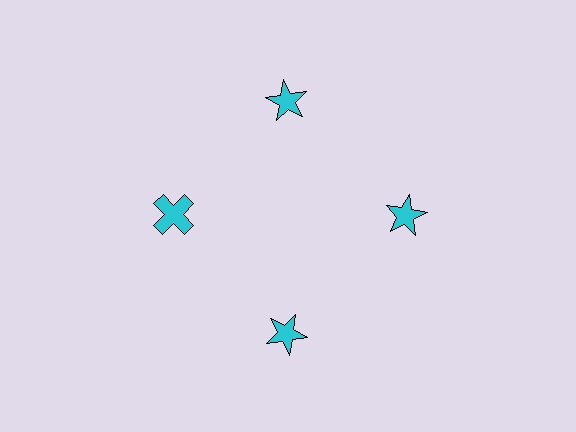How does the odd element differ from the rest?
It has a different shape: cross instead of star.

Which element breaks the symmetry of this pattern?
The cyan cross at roughly the 9 o'clock position breaks the symmetry. All other shapes are cyan stars.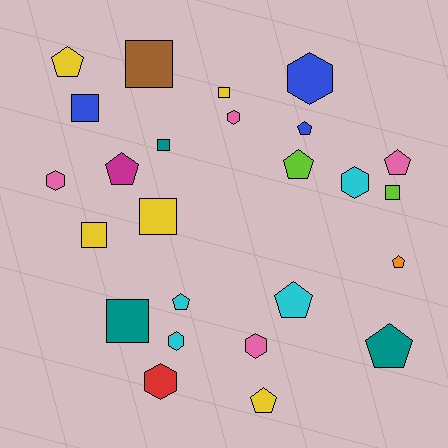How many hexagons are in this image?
There are 7 hexagons.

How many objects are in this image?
There are 25 objects.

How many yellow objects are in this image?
There are 5 yellow objects.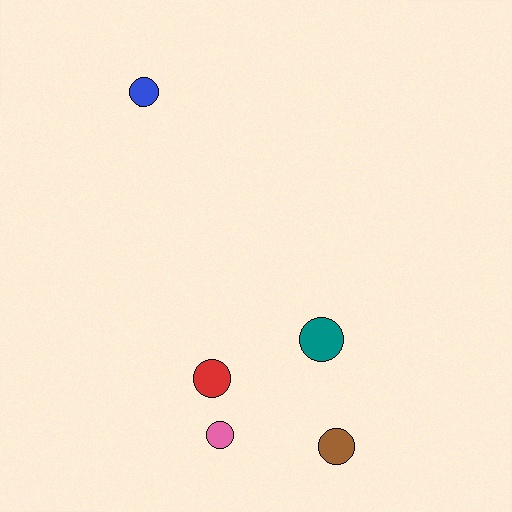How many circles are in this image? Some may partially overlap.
There are 5 circles.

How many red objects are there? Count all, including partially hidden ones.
There is 1 red object.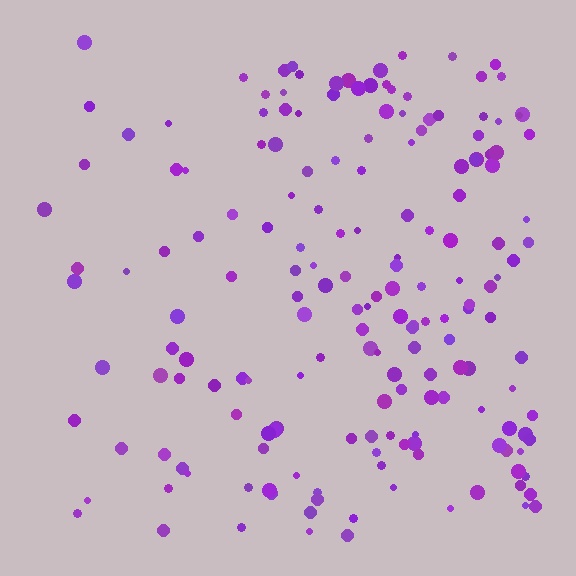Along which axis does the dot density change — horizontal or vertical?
Horizontal.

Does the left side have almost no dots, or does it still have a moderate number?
Still a moderate number, just noticeably fewer than the right.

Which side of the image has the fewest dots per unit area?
The left.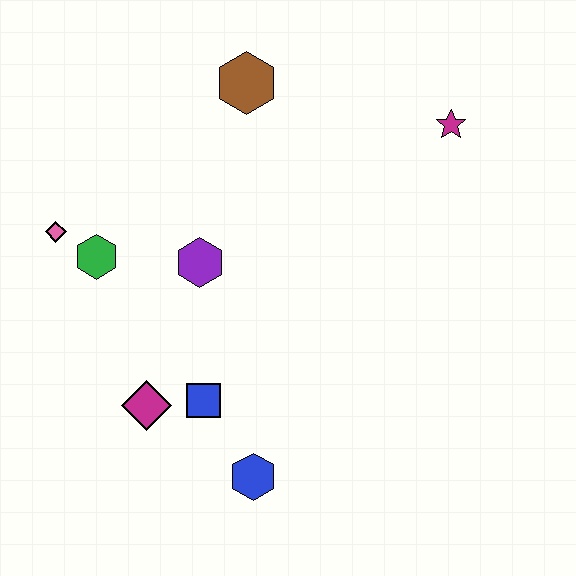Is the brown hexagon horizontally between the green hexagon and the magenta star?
Yes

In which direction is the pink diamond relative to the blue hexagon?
The pink diamond is above the blue hexagon.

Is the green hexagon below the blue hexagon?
No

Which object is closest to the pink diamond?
The green hexagon is closest to the pink diamond.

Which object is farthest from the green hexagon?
The magenta star is farthest from the green hexagon.